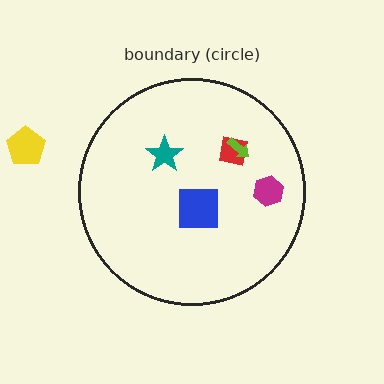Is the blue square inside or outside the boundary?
Inside.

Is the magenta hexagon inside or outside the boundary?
Inside.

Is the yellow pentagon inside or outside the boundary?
Outside.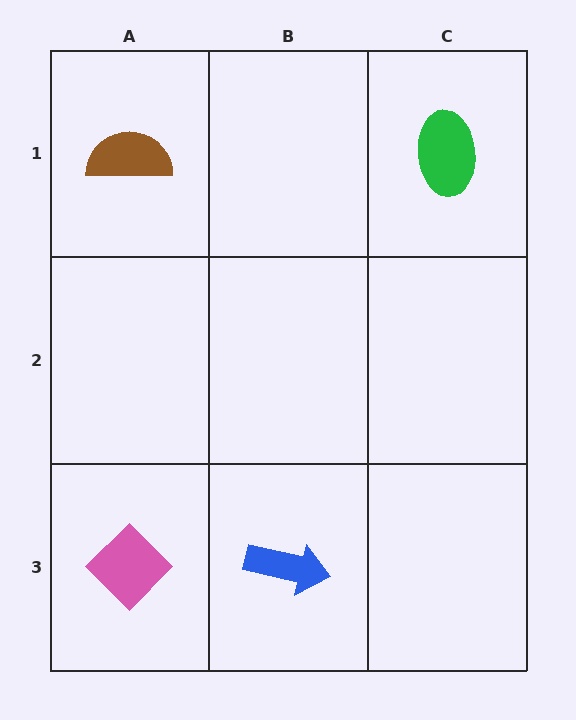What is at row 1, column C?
A green ellipse.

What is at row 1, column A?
A brown semicircle.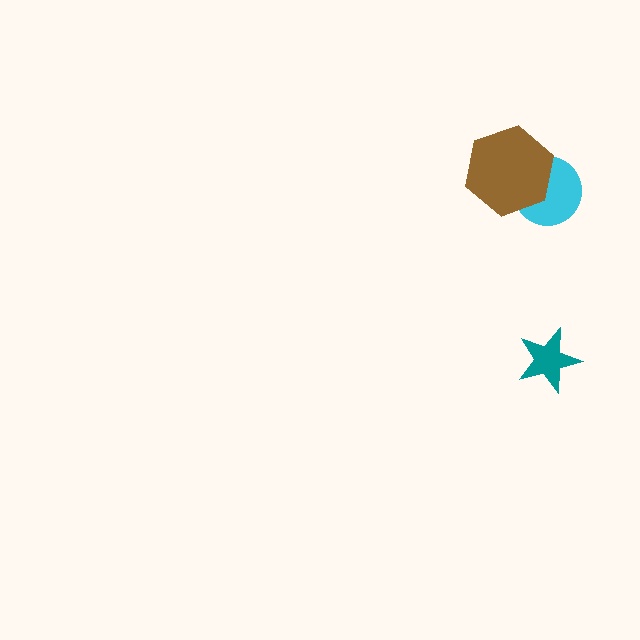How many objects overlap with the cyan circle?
1 object overlaps with the cyan circle.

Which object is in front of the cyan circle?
The brown hexagon is in front of the cyan circle.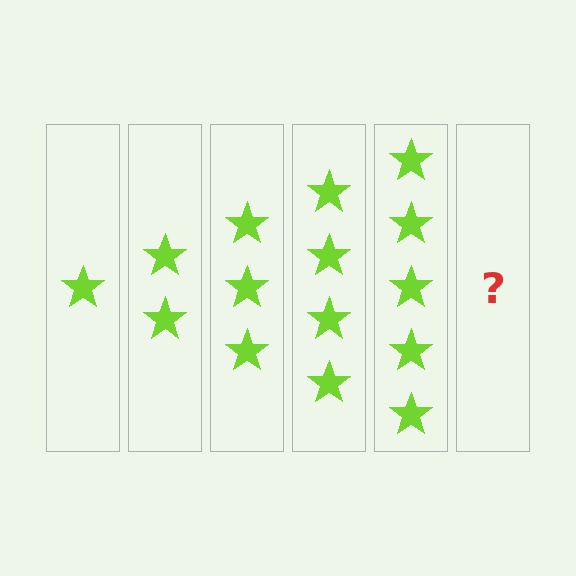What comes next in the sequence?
The next element should be 6 stars.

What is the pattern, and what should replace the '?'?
The pattern is that each step adds one more star. The '?' should be 6 stars.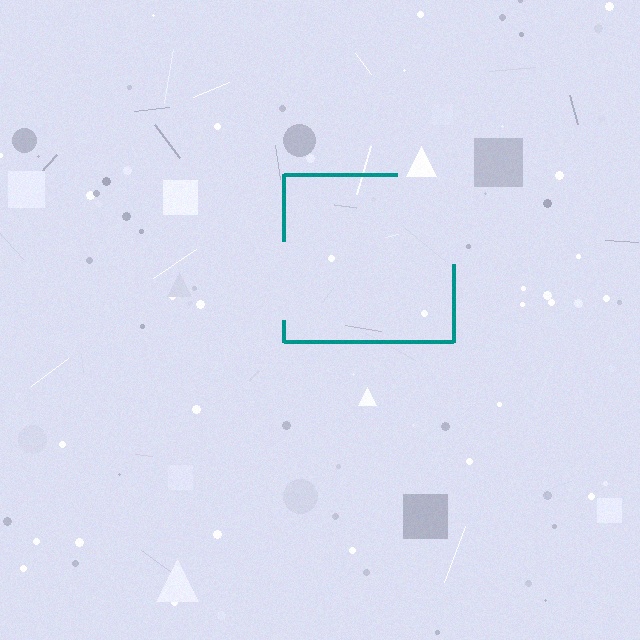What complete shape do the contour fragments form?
The contour fragments form a square.